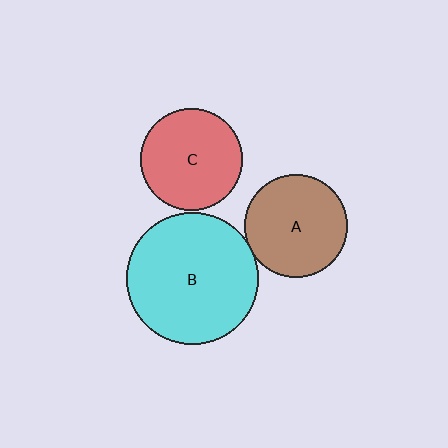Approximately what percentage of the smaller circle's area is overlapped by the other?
Approximately 5%.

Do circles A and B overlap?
Yes.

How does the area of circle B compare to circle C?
Approximately 1.7 times.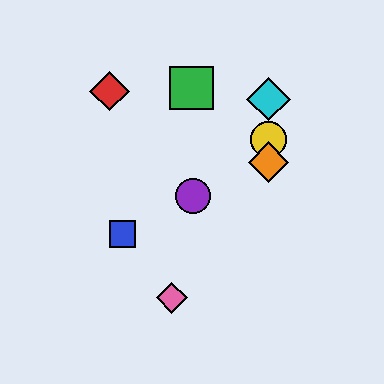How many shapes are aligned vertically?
3 shapes (the yellow circle, the orange diamond, the cyan diamond) are aligned vertically.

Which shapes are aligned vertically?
The yellow circle, the orange diamond, the cyan diamond are aligned vertically.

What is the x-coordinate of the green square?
The green square is at x≈191.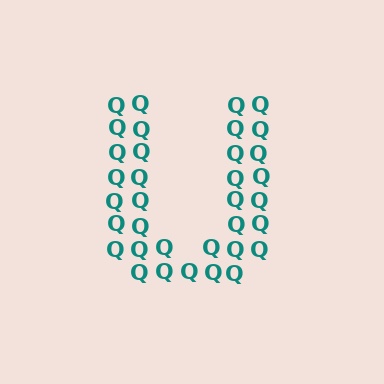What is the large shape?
The large shape is the letter U.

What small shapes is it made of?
It is made of small letter Q's.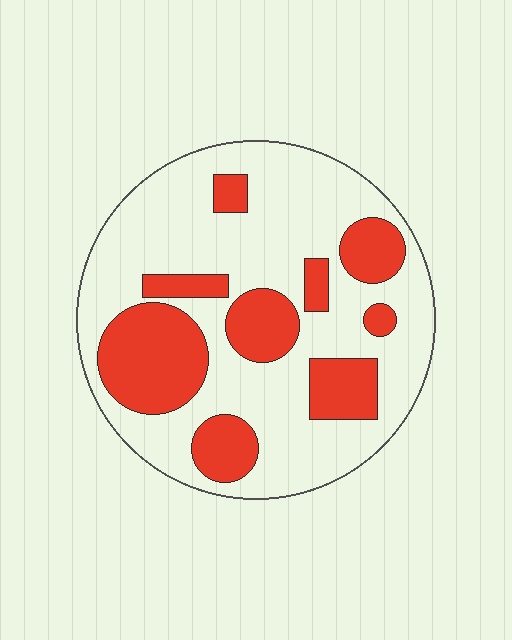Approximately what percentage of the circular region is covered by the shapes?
Approximately 30%.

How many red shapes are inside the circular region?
9.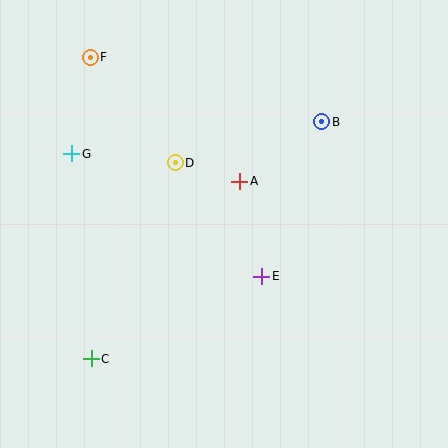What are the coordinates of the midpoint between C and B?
The midpoint between C and B is at (207, 240).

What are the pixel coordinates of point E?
Point E is at (262, 276).